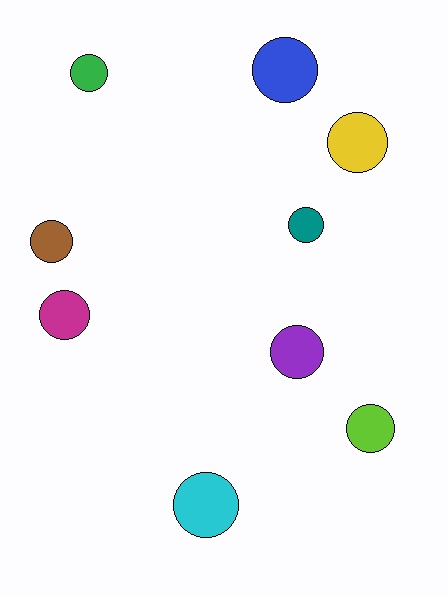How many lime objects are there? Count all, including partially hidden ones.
There is 1 lime object.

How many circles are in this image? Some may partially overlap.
There are 9 circles.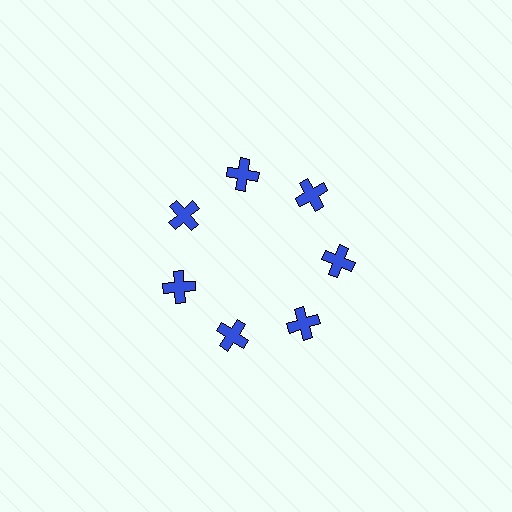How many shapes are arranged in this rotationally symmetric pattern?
There are 7 shapes, arranged in 7 groups of 1.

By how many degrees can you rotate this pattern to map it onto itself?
The pattern maps onto itself every 51 degrees of rotation.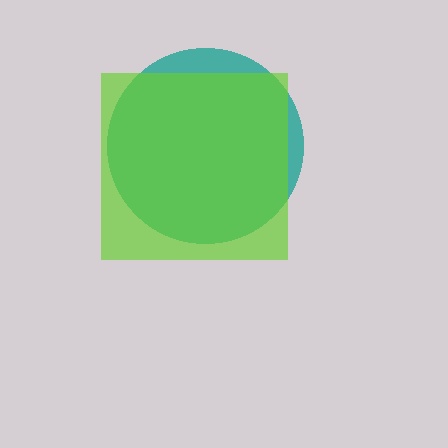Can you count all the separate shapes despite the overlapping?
Yes, there are 2 separate shapes.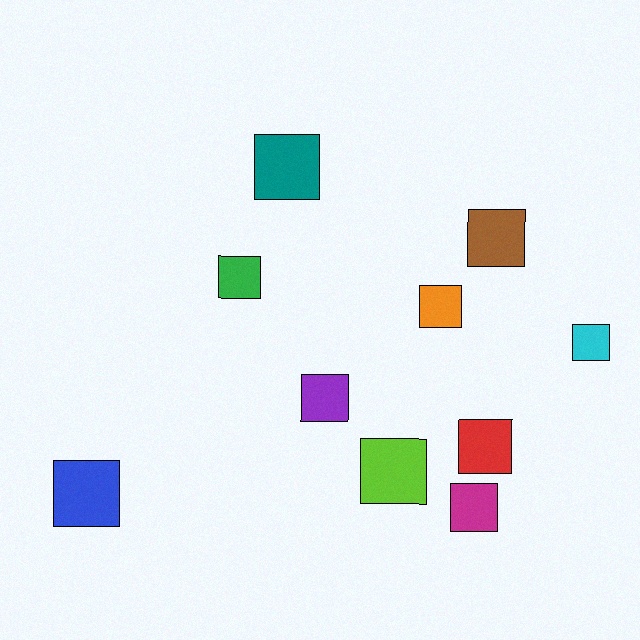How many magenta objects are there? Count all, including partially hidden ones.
There is 1 magenta object.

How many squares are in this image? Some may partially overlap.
There are 10 squares.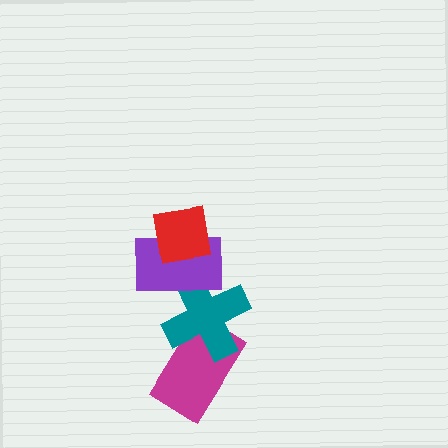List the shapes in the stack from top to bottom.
From top to bottom: the red square, the purple rectangle, the teal cross, the magenta rectangle.